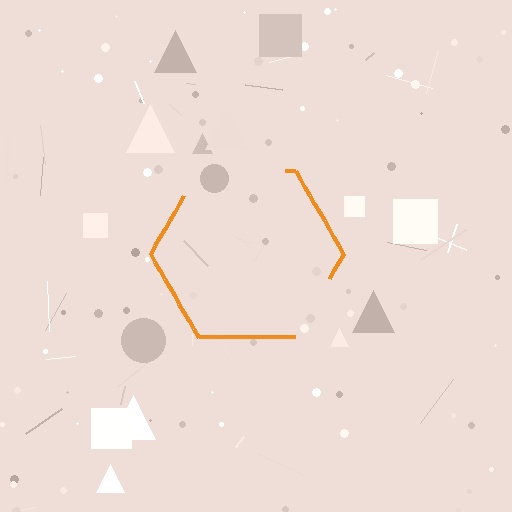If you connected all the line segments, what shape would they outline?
They would outline a hexagon.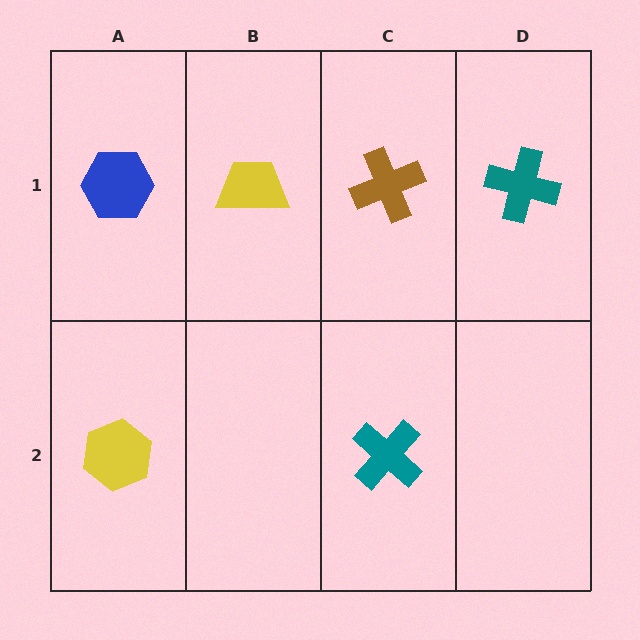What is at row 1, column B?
A yellow trapezoid.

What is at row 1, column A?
A blue hexagon.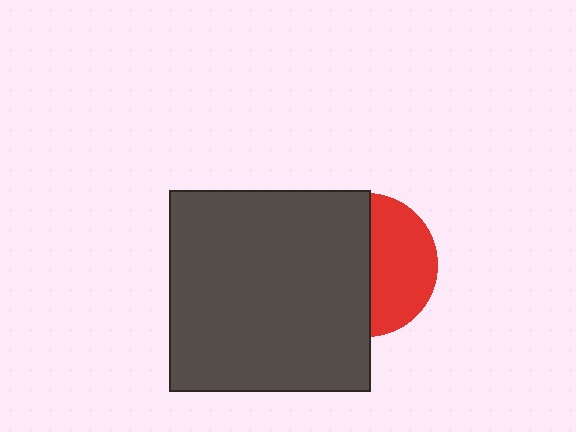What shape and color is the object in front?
The object in front is a dark gray square.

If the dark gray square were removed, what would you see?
You would see the complete red circle.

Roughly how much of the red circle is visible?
About half of it is visible (roughly 46%).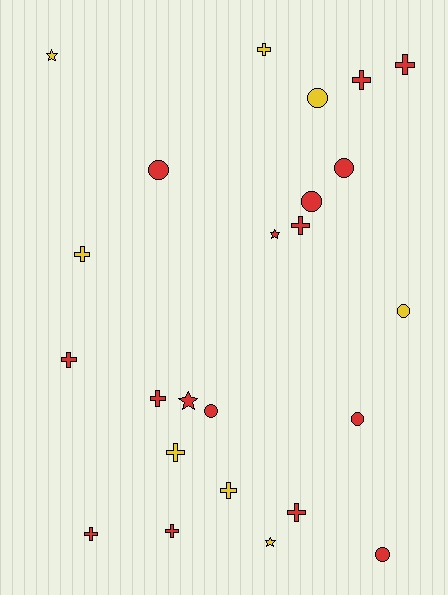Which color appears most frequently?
Red, with 16 objects.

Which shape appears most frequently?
Cross, with 12 objects.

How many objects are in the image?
There are 24 objects.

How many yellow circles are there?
There are 2 yellow circles.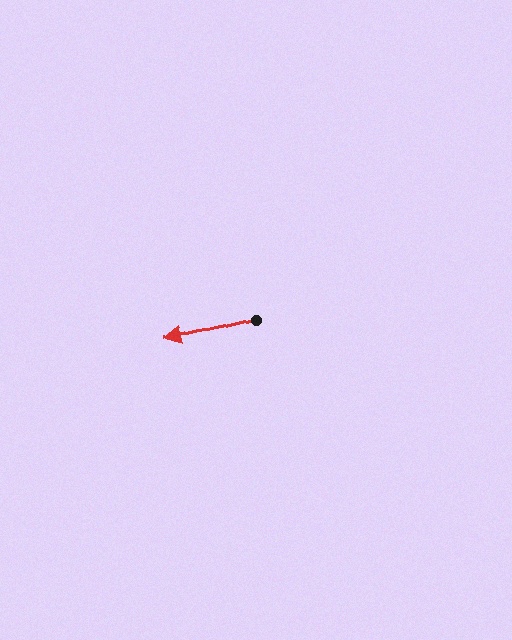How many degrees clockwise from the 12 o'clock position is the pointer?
Approximately 256 degrees.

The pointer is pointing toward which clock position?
Roughly 9 o'clock.